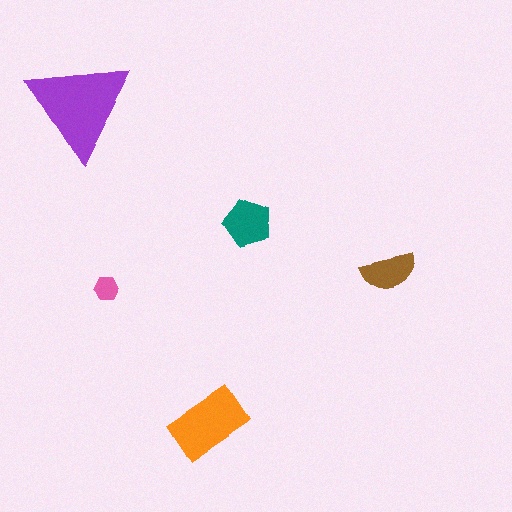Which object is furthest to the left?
The purple triangle is leftmost.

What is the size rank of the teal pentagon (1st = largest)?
3rd.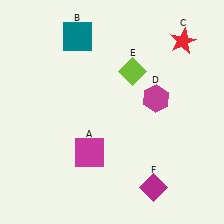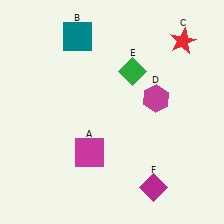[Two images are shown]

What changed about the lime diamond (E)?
In Image 1, E is lime. In Image 2, it changed to green.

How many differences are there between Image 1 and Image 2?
There is 1 difference between the two images.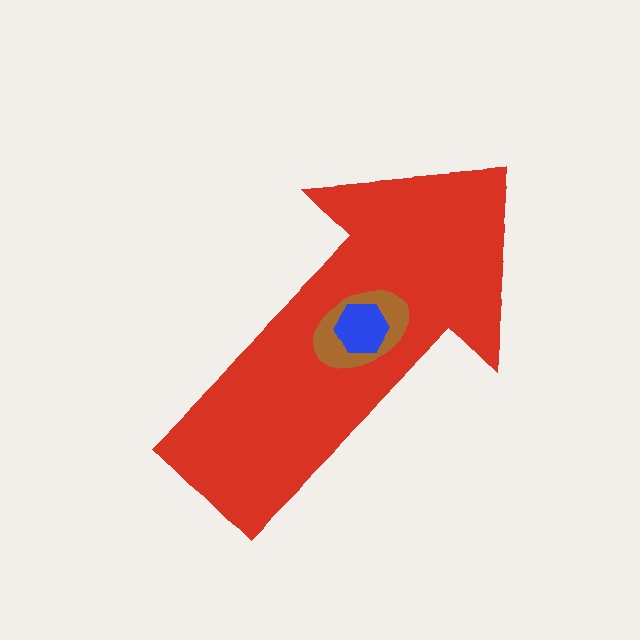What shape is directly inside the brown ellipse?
The blue hexagon.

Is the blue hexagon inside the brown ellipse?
Yes.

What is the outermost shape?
The red arrow.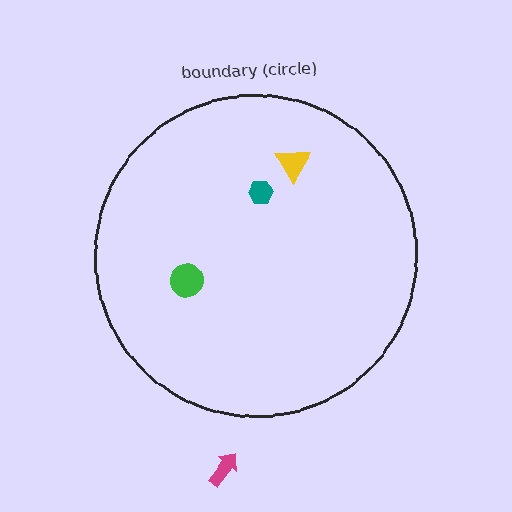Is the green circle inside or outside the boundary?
Inside.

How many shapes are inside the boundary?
3 inside, 1 outside.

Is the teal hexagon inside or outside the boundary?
Inside.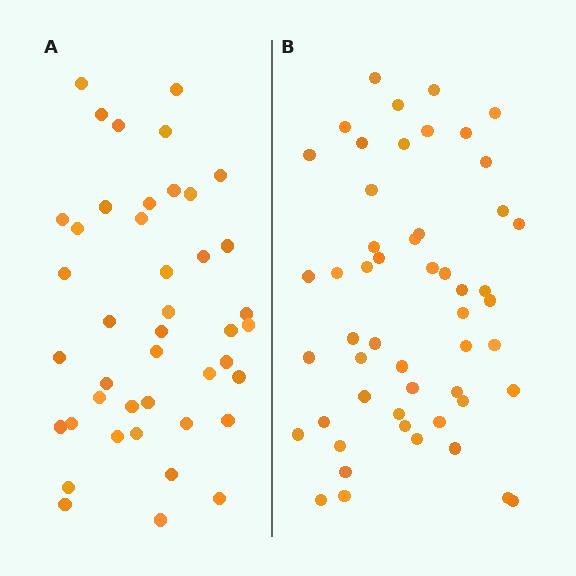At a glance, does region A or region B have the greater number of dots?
Region B (the right region) has more dots.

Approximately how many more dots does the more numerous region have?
Region B has roughly 8 or so more dots than region A.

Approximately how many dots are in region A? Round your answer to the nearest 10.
About 40 dots. (The exact count is 43, which rounds to 40.)